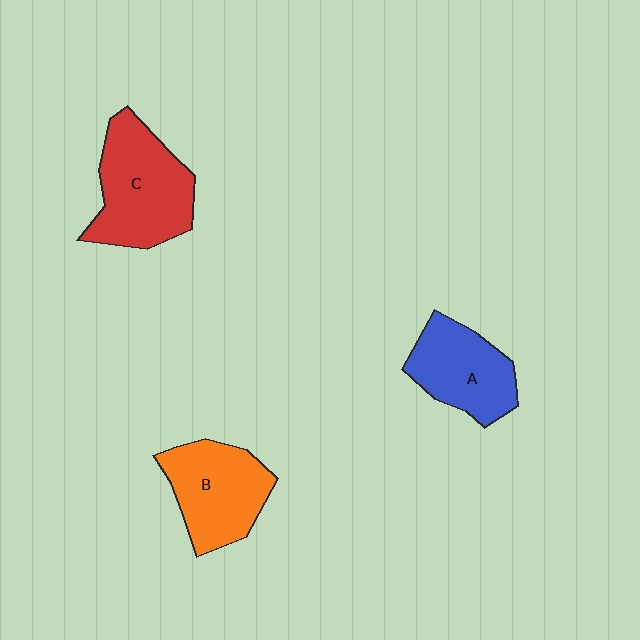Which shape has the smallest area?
Shape A (blue).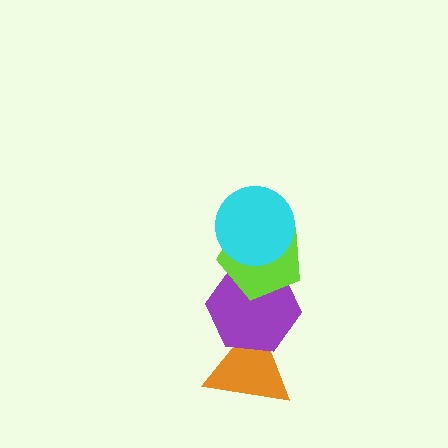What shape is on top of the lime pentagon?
The cyan circle is on top of the lime pentagon.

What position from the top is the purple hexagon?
The purple hexagon is 3rd from the top.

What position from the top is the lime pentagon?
The lime pentagon is 2nd from the top.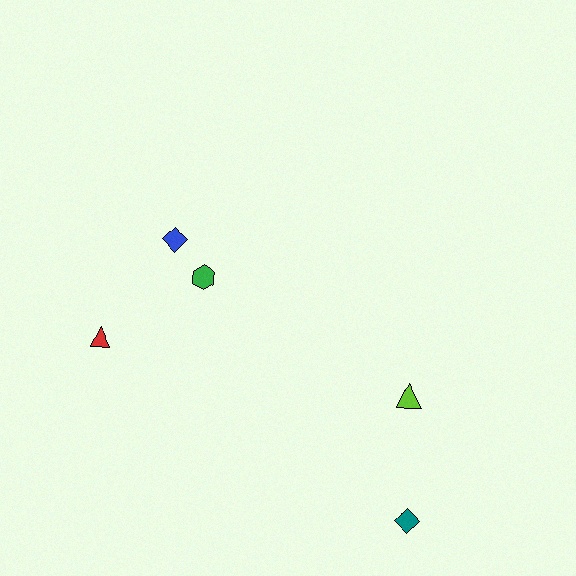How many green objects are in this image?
There is 1 green object.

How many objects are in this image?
There are 5 objects.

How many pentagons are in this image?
There are no pentagons.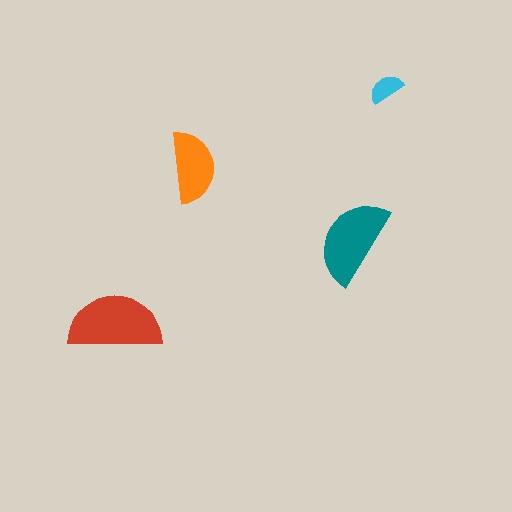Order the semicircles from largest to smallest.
the red one, the teal one, the orange one, the cyan one.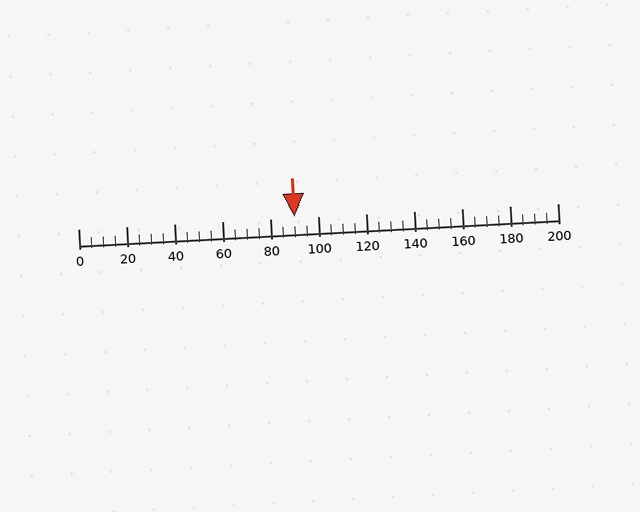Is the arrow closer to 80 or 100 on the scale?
The arrow is closer to 100.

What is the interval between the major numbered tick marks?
The major tick marks are spaced 20 units apart.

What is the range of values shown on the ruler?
The ruler shows values from 0 to 200.